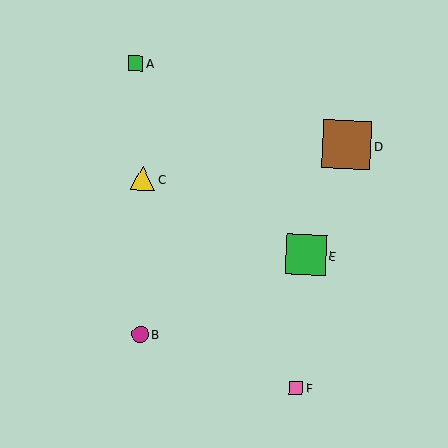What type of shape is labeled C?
Shape C is a yellow triangle.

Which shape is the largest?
The brown square (labeled D) is the largest.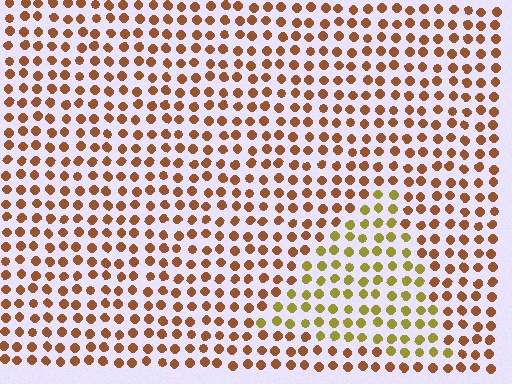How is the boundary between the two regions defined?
The boundary is defined purely by a slight shift in hue (about 39 degrees). Spacing, size, and orientation are identical on both sides.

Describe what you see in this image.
The image is filled with small brown elements in a uniform arrangement. A triangle-shaped region is visible where the elements are tinted to a slightly different hue, forming a subtle color boundary.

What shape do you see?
I see a triangle.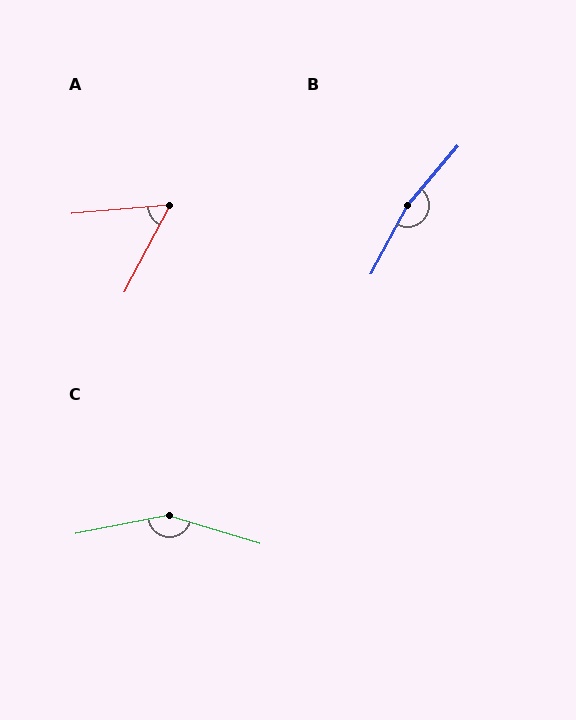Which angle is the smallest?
A, at approximately 58 degrees.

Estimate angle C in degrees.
Approximately 152 degrees.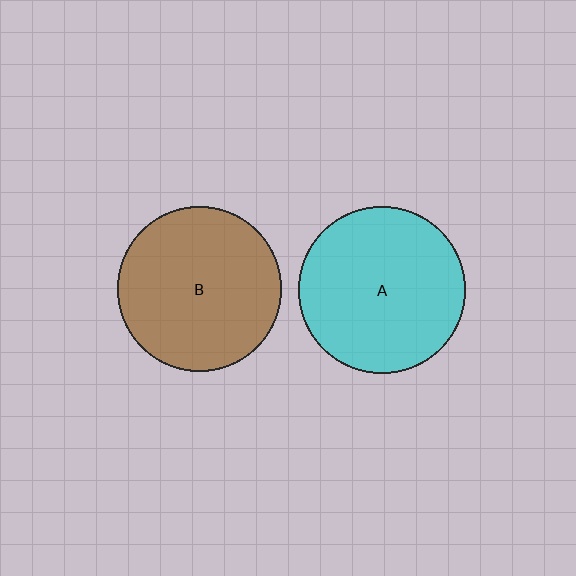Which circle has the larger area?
Circle A (cyan).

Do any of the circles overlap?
No, none of the circles overlap.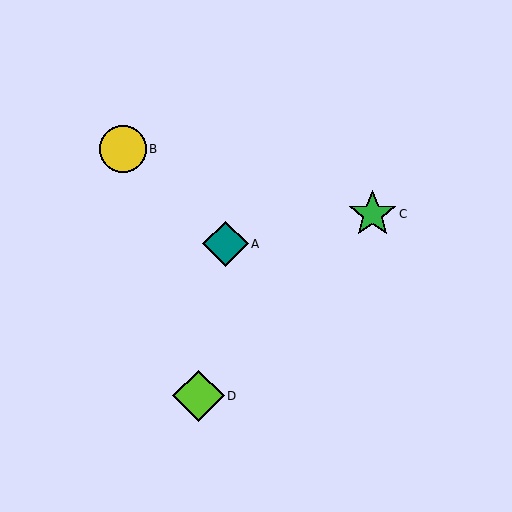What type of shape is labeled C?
Shape C is a green star.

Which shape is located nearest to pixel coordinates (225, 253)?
The teal diamond (labeled A) at (225, 244) is nearest to that location.